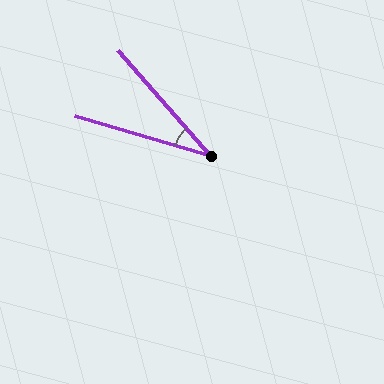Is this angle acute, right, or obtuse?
It is acute.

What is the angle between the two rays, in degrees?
Approximately 32 degrees.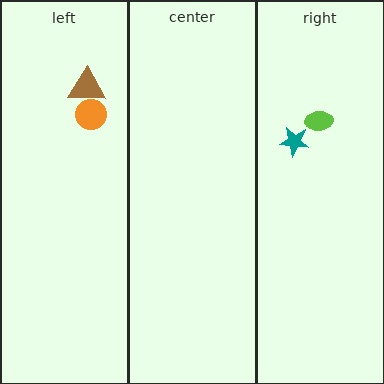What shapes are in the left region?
The brown triangle, the orange circle.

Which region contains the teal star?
The right region.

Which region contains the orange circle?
The left region.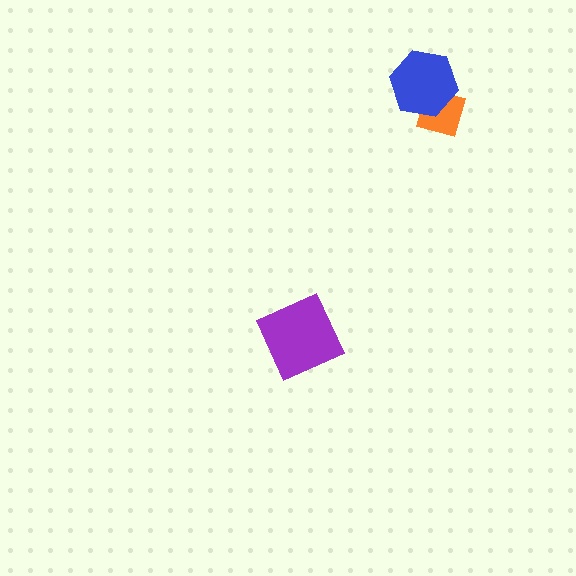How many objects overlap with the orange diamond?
1 object overlaps with the orange diamond.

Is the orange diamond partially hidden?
Yes, it is partially covered by another shape.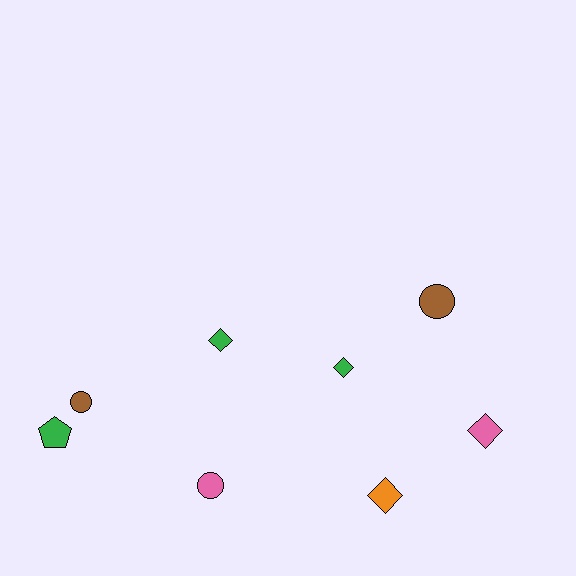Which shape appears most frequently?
Diamond, with 4 objects.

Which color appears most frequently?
Green, with 3 objects.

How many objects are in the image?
There are 8 objects.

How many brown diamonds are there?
There are no brown diamonds.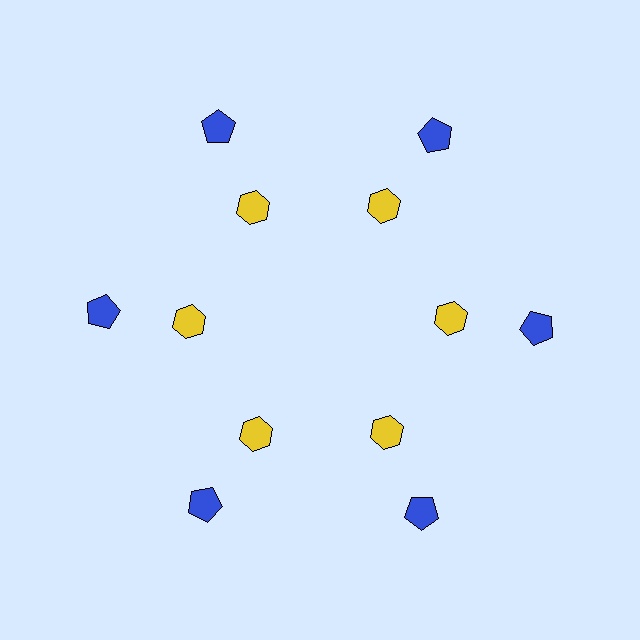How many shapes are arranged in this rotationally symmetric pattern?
There are 12 shapes, arranged in 6 groups of 2.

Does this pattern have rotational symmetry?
Yes, this pattern has 6-fold rotational symmetry. It looks the same after rotating 60 degrees around the center.